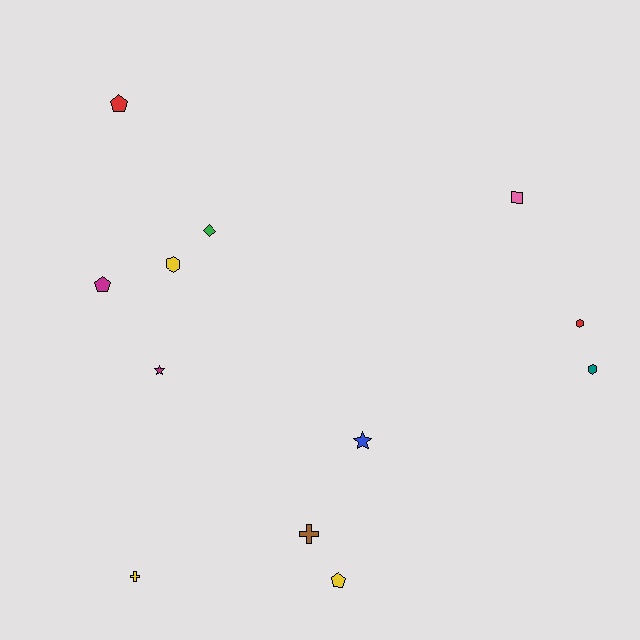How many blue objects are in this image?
There is 1 blue object.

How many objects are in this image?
There are 12 objects.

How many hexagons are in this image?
There are 3 hexagons.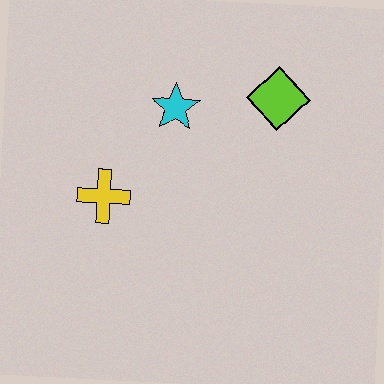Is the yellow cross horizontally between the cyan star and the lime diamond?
No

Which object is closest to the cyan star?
The lime diamond is closest to the cyan star.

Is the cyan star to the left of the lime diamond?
Yes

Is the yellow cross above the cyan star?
No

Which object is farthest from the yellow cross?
The lime diamond is farthest from the yellow cross.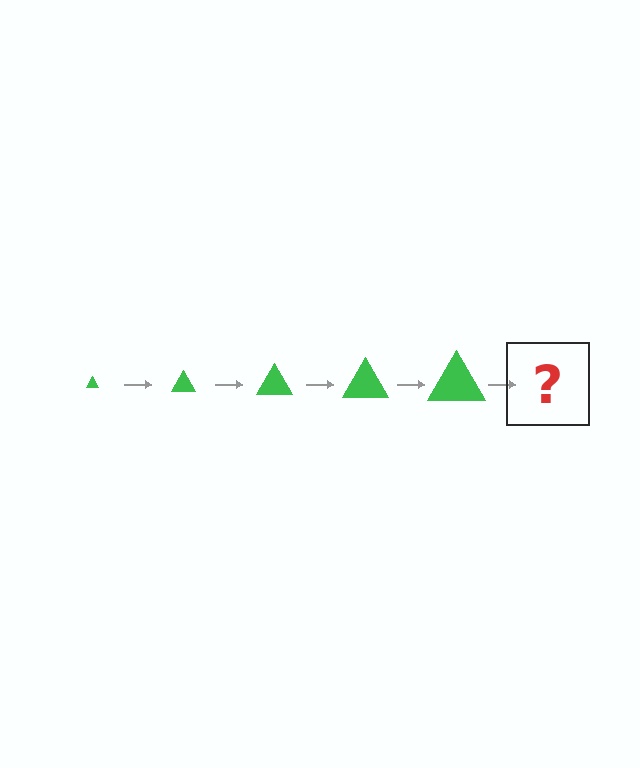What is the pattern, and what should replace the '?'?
The pattern is that the triangle gets progressively larger each step. The '?' should be a green triangle, larger than the previous one.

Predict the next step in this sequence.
The next step is a green triangle, larger than the previous one.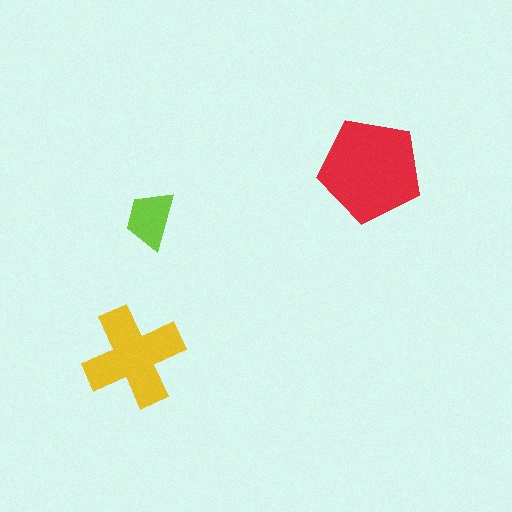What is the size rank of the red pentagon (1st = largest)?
1st.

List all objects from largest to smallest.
The red pentagon, the yellow cross, the lime trapezoid.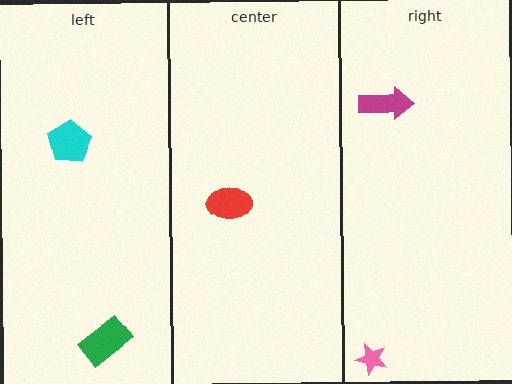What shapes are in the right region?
The magenta arrow, the pink star.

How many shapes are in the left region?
2.